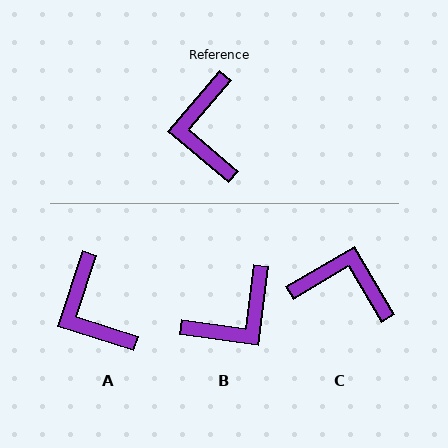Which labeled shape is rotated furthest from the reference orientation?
B, about 123 degrees away.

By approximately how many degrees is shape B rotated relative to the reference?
Approximately 123 degrees counter-clockwise.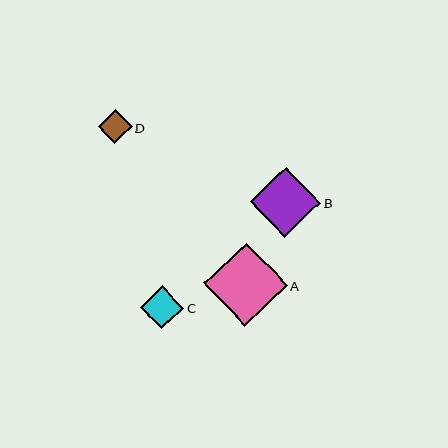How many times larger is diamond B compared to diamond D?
Diamond B is approximately 2.1 times the size of diamond D.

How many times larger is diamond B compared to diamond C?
Diamond B is approximately 1.6 times the size of diamond C.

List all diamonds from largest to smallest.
From largest to smallest: A, B, C, D.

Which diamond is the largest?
Diamond A is the largest with a size of approximately 83 pixels.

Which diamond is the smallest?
Diamond D is the smallest with a size of approximately 33 pixels.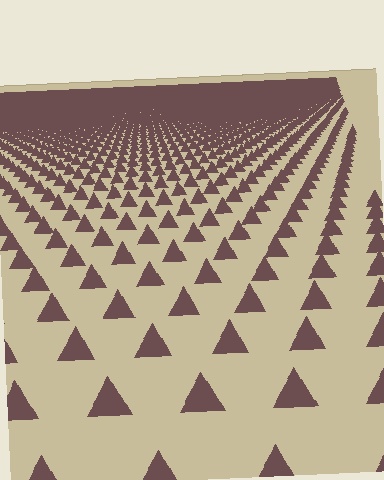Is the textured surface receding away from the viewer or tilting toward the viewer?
The surface is receding away from the viewer. Texture elements get smaller and denser toward the top.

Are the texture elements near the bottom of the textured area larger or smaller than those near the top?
Larger. Near the bottom, elements are closer to the viewer and appear at a bigger on-screen size.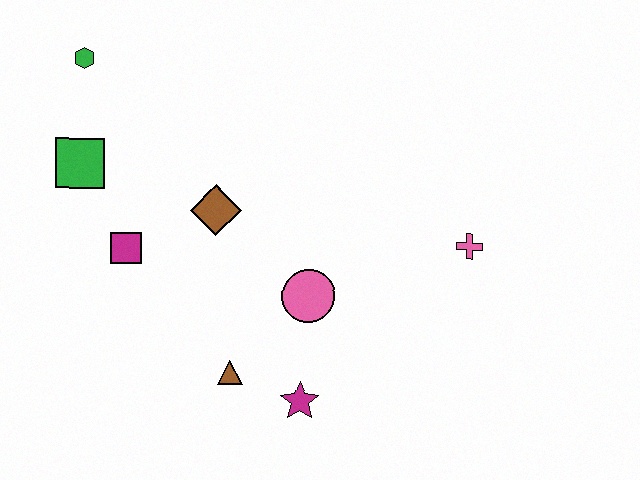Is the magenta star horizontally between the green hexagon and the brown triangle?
No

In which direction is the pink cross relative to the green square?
The pink cross is to the right of the green square.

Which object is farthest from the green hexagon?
The pink cross is farthest from the green hexagon.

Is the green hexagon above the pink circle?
Yes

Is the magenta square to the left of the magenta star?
Yes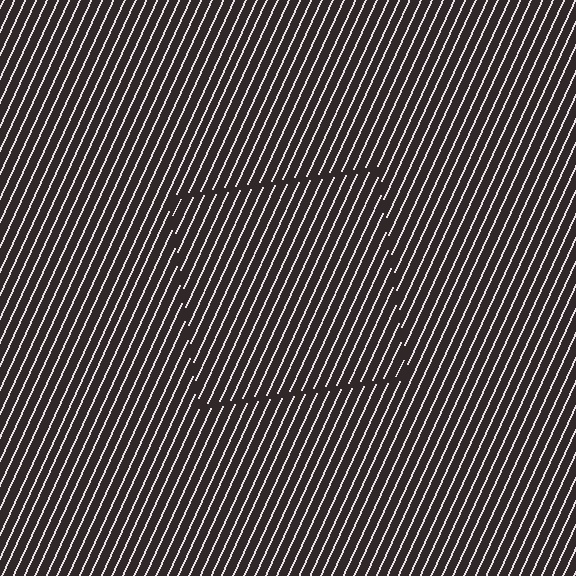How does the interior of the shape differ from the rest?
The interior of the shape contains the same grating, shifted by half a period — the contour is defined by the phase discontinuity where line-ends from the inner and outer gratings abut.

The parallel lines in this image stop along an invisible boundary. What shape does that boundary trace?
An illusory square. The interior of the shape contains the same grating, shifted by half a period — the contour is defined by the phase discontinuity where line-ends from the inner and outer gratings abut.